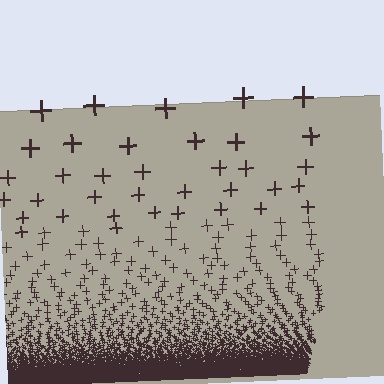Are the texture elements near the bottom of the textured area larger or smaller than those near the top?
Smaller. The gradient is inverted — elements near the bottom are smaller and denser.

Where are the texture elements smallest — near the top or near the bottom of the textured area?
Near the bottom.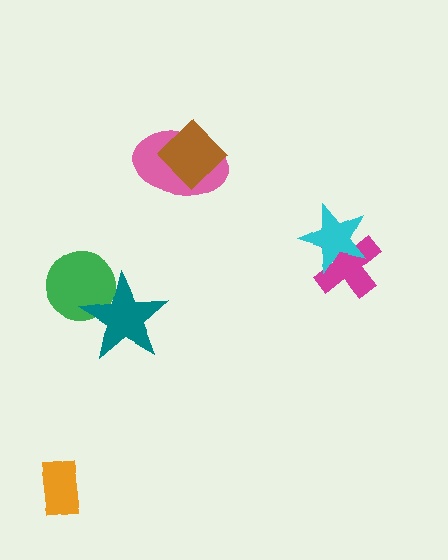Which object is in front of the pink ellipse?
The brown diamond is in front of the pink ellipse.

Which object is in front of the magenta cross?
The cyan star is in front of the magenta cross.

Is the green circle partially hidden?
Yes, it is partially covered by another shape.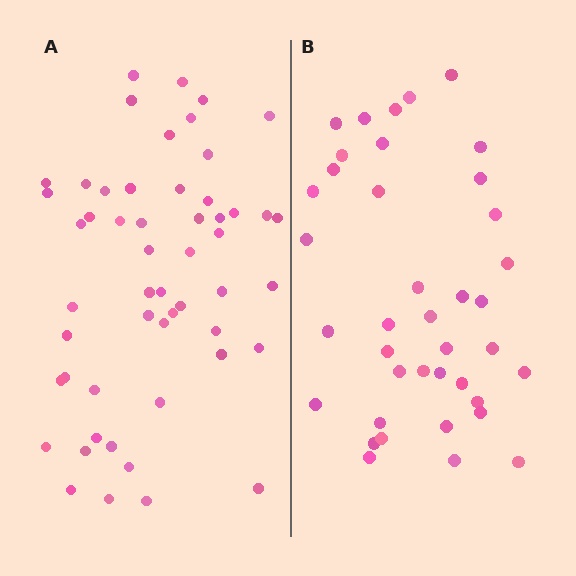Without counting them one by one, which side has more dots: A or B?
Region A (the left region) has more dots.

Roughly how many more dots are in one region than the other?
Region A has approximately 15 more dots than region B.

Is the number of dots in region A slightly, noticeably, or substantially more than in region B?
Region A has noticeably more, but not dramatically so. The ratio is roughly 1.4 to 1.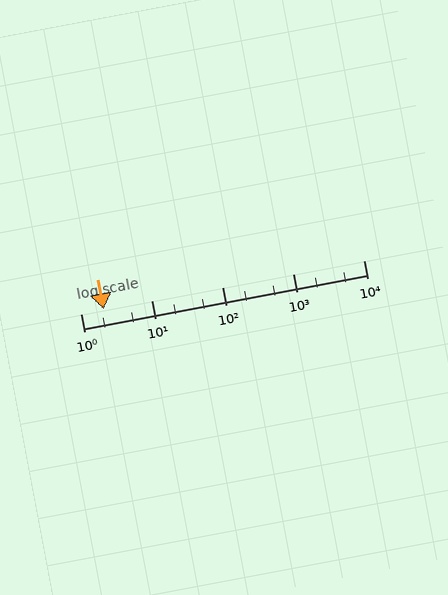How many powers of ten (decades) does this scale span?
The scale spans 4 decades, from 1 to 10000.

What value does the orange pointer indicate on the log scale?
The pointer indicates approximately 2.1.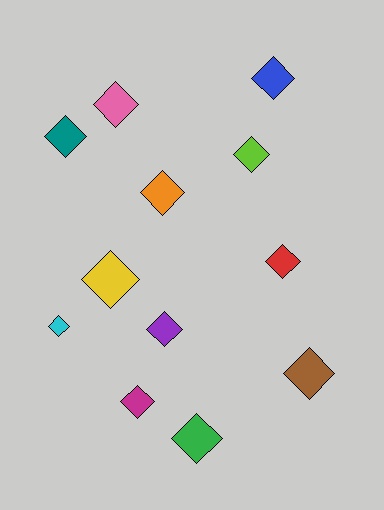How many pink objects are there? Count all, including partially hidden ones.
There is 1 pink object.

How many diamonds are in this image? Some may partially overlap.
There are 12 diamonds.